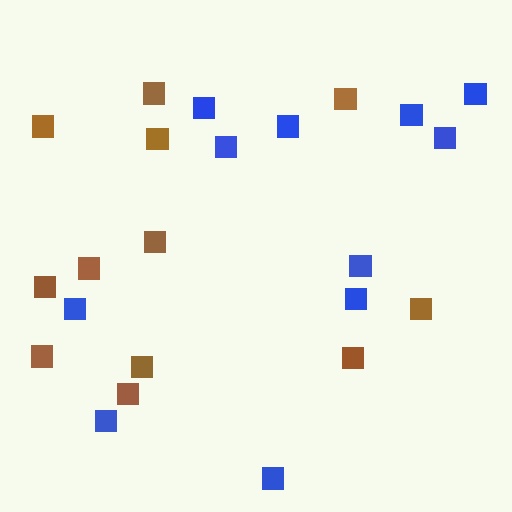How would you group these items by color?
There are 2 groups: one group of brown squares (12) and one group of blue squares (11).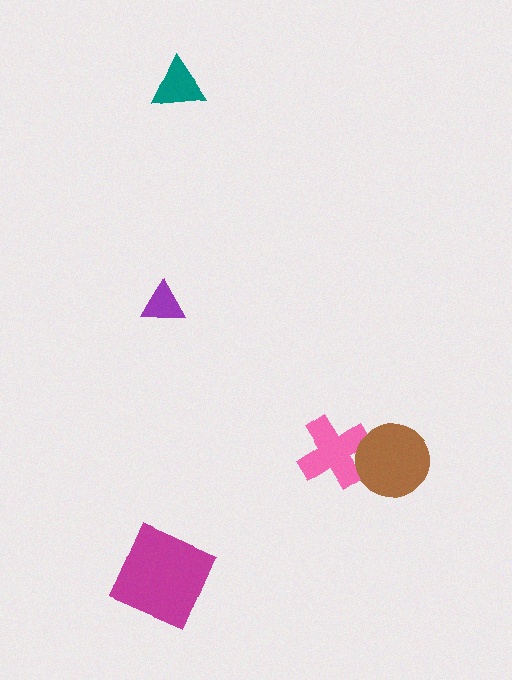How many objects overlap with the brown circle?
1 object overlaps with the brown circle.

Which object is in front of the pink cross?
The brown circle is in front of the pink cross.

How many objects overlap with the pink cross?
1 object overlaps with the pink cross.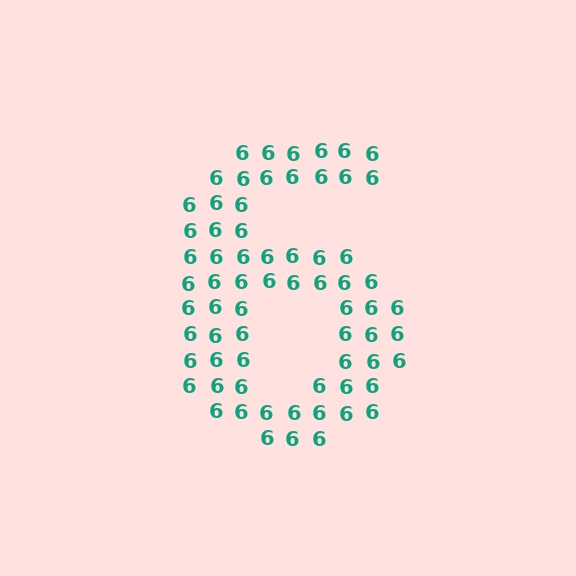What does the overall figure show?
The overall figure shows the digit 6.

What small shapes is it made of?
It is made of small digit 6's.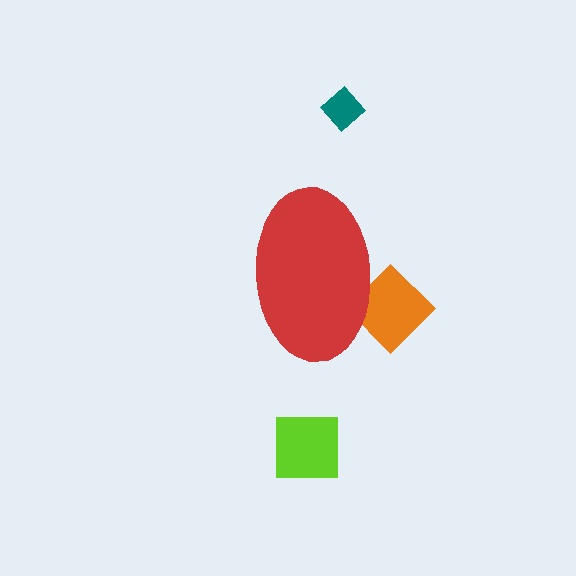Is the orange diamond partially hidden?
Yes, the orange diamond is partially hidden behind the red ellipse.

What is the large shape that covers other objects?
A red ellipse.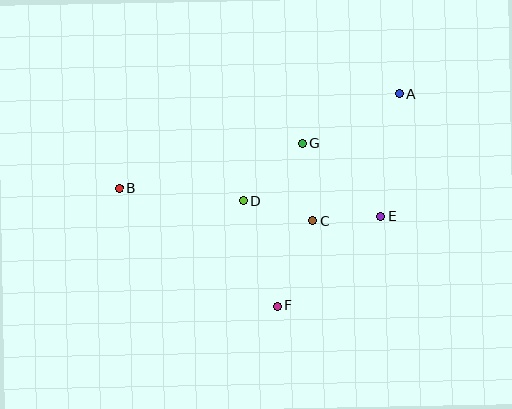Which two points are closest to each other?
Points C and E are closest to each other.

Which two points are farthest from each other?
Points A and B are farthest from each other.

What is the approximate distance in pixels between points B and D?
The distance between B and D is approximately 125 pixels.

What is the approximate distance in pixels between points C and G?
The distance between C and G is approximately 78 pixels.